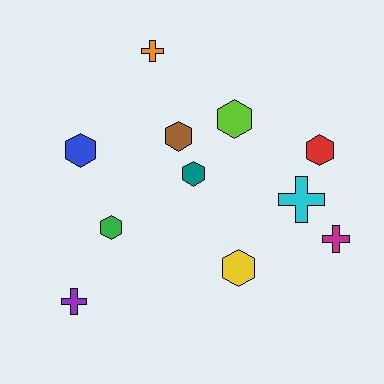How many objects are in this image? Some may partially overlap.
There are 11 objects.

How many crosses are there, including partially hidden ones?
There are 4 crosses.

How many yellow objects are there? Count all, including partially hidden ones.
There is 1 yellow object.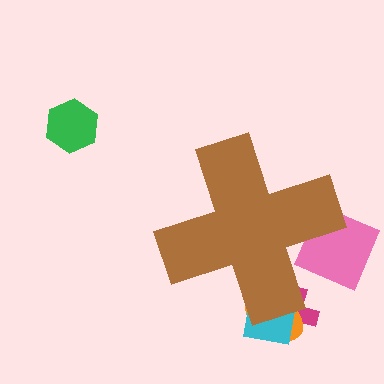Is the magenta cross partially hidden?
Yes, the magenta cross is partially hidden behind the brown cross.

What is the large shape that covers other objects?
A brown cross.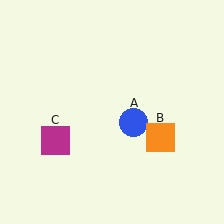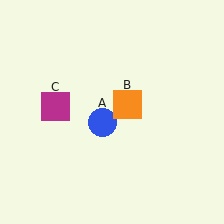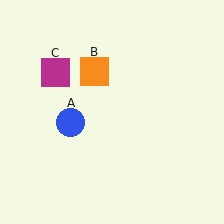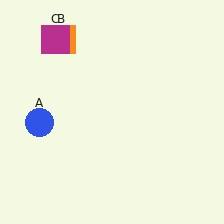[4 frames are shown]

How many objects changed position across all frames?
3 objects changed position: blue circle (object A), orange square (object B), magenta square (object C).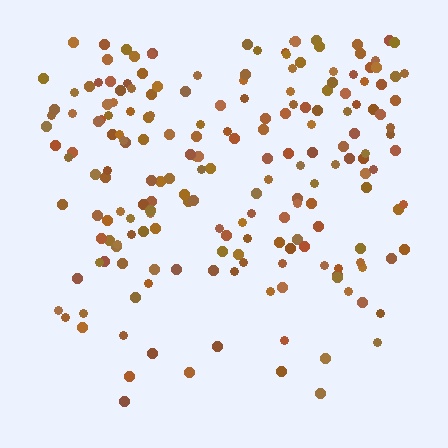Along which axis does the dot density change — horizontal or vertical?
Vertical.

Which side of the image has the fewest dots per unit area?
The bottom.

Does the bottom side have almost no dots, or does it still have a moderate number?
Still a moderate number, just noticeably fewer than the top.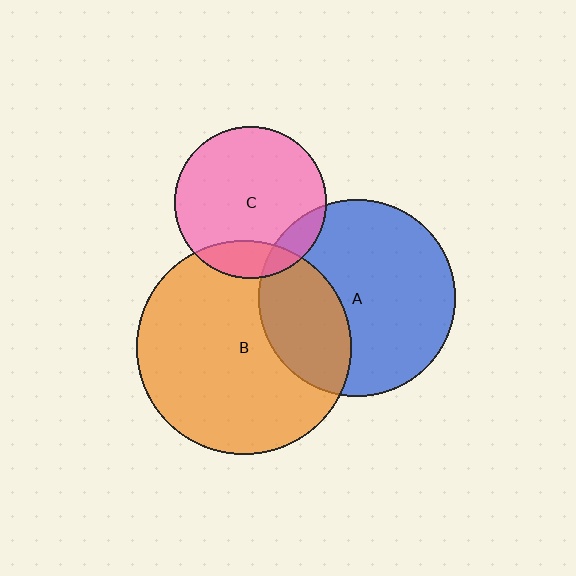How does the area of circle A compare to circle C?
Approximately 1.7 times.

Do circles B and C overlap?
Yes.